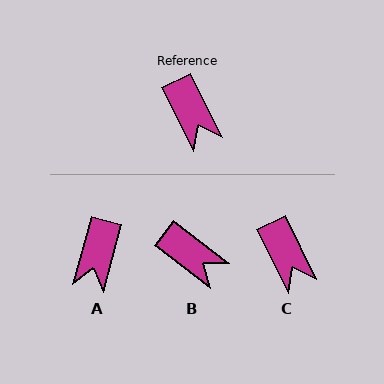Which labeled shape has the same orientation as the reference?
C.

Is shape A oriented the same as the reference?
No, it is off by about 41 degrees.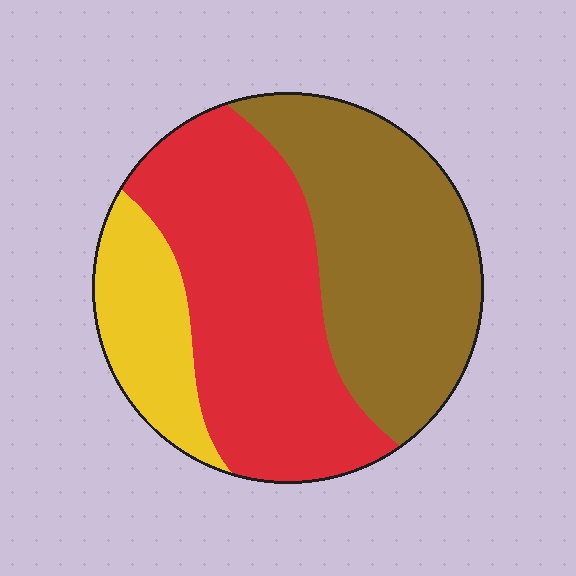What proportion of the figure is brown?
Brown takes up about two fifths (2/5) of the figure.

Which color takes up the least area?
Yellow, at roughly 15%.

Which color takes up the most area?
Red, at roughly 45%.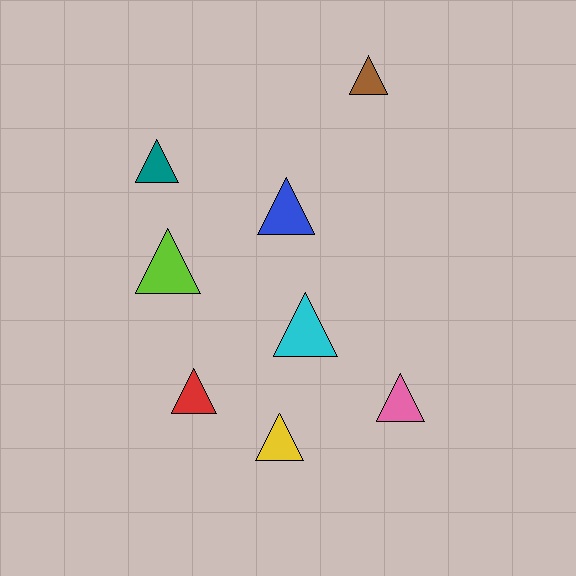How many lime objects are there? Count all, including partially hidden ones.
There is 1 lime object.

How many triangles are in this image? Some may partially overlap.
There are 8 triangles.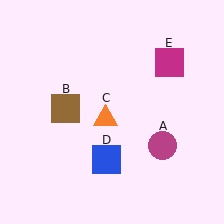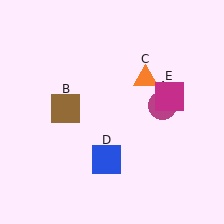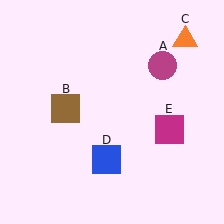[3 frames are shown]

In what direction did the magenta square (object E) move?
The magenta square (object E) moved down.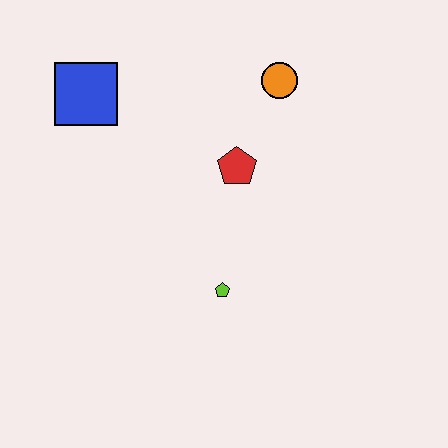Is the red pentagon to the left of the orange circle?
Yes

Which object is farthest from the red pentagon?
The blue square is farthest from the red pentagon.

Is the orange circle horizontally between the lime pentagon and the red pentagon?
No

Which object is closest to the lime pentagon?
The red pentagon is closest to the lime pentagon.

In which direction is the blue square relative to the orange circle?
The blue square is to the left of the orange circle.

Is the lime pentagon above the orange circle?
No